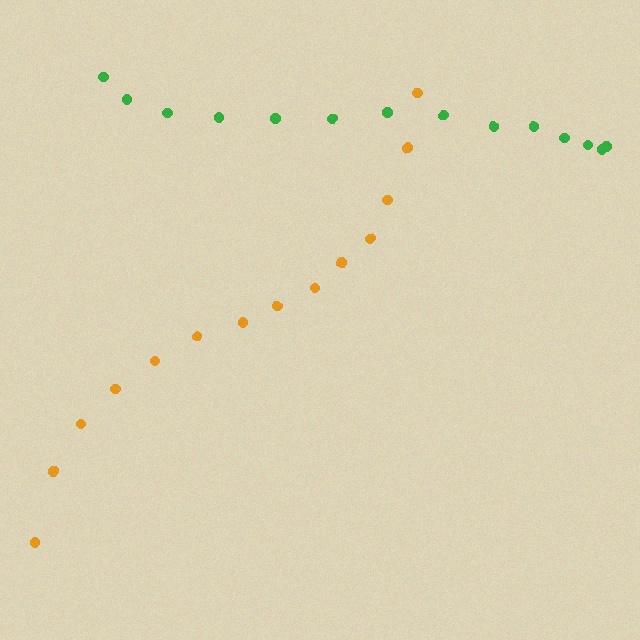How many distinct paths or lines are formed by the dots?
There are 2 distinct paths.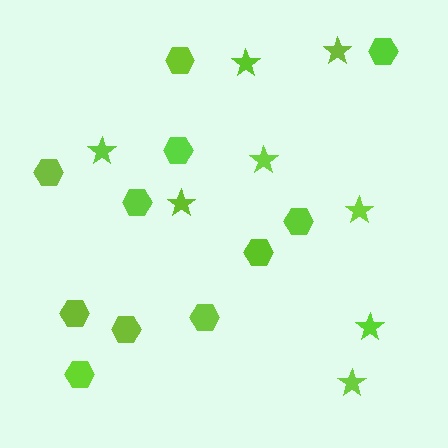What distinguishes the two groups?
There are 2 groups: one group of stars (8) and one group of hexagons (11).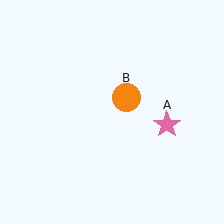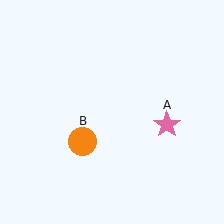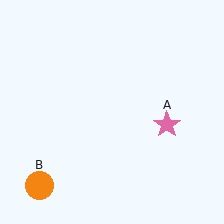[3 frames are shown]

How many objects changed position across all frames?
1 object changed position: orange circle (object B).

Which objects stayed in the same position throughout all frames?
Pink star (object A) remained stationary.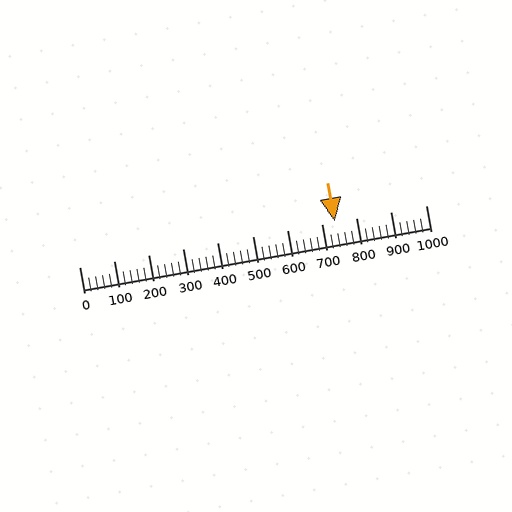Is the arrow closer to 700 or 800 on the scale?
The arrow is closer to 700.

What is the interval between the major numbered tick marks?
The major tick marks are spaced 100 units apart.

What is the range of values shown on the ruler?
The ruler shows values from 0 to 1000.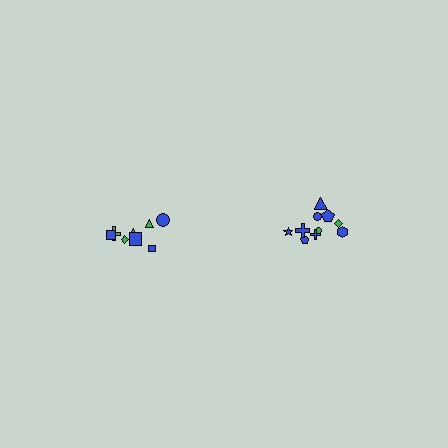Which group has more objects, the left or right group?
The right group.